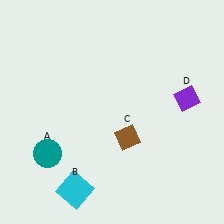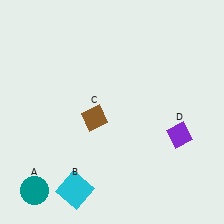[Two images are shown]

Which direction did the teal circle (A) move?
The teal circle (A) moved down.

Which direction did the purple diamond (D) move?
The purple diamond (D) moved down.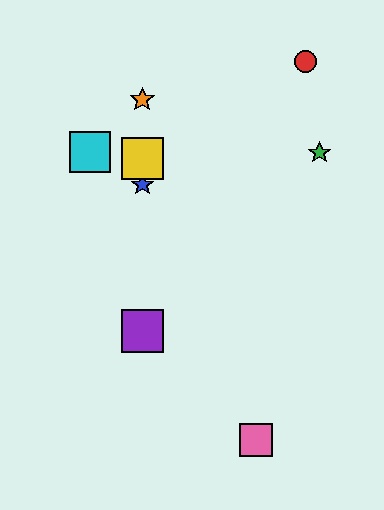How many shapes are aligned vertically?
4 shapes (the blue star, the yellow square, the purple square, the orange star) are aligned vertically.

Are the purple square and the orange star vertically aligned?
Yes, both are at x≈142.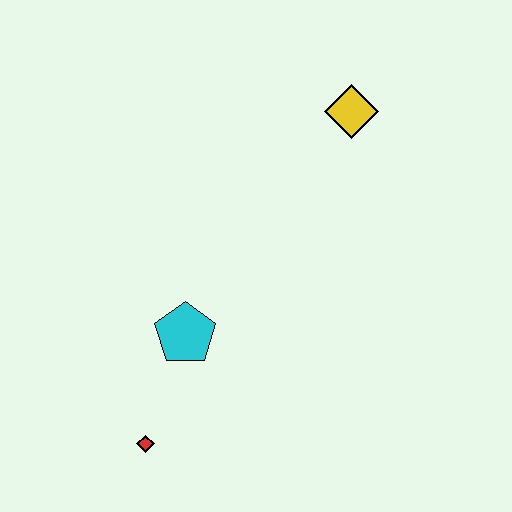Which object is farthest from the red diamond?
The yellow diamond is farthest from the red diamond.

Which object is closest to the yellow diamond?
The cyan pentagon is closest to the yellow diamond.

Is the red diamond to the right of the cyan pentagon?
No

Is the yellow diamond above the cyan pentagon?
Yes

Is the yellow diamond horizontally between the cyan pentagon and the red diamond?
No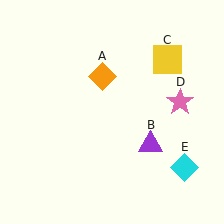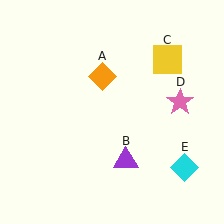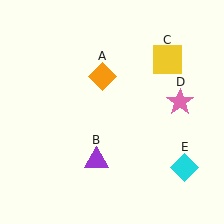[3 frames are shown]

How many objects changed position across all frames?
1 object changed position: purple triangle (object B).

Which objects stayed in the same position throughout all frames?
Orange diamond (object A) and yellow square (object C) and pink star (object D) and cyan diamond (object E) remained stationary.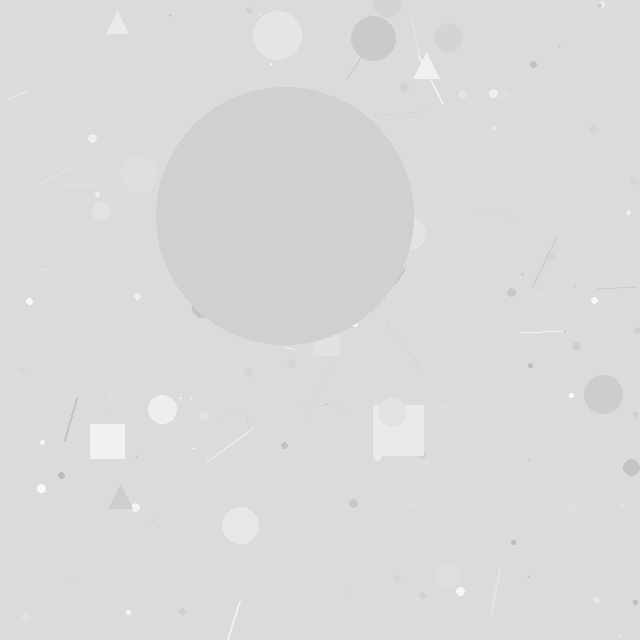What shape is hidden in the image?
A circle is hidden in the image.